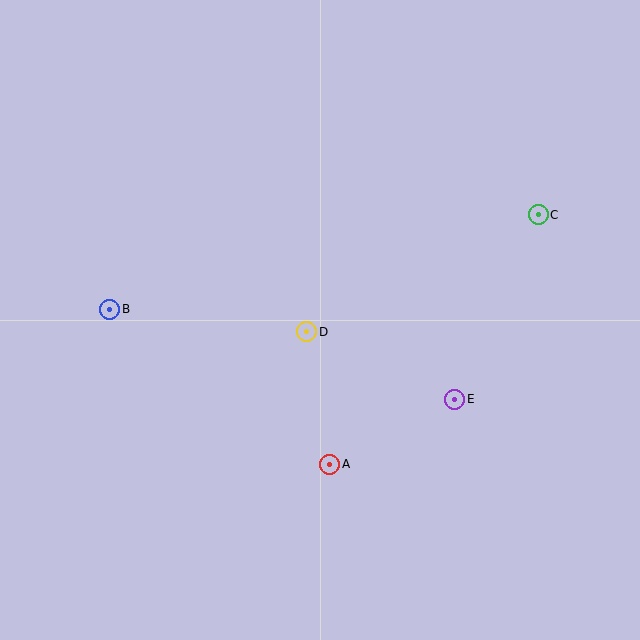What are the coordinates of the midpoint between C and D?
The midpoint between C and D is at (422, 273).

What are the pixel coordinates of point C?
Point C is at (538, 215).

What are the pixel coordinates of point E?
Point E is at (455, 399).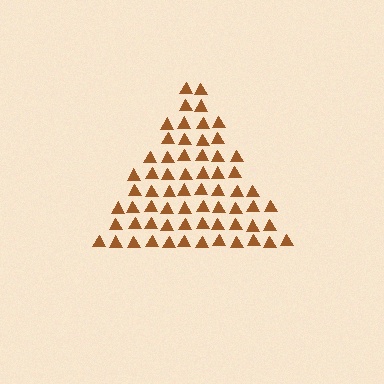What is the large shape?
The large shape is a triangle.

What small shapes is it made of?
It is made of small triangles.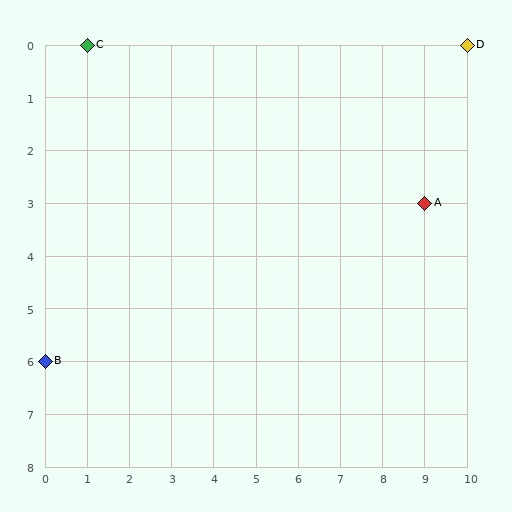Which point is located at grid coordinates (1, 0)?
Point C is at (1, 0).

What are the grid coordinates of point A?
Point A is at grid coordinates (9, 3).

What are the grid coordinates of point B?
Point B is at grid coordinates (0, 6).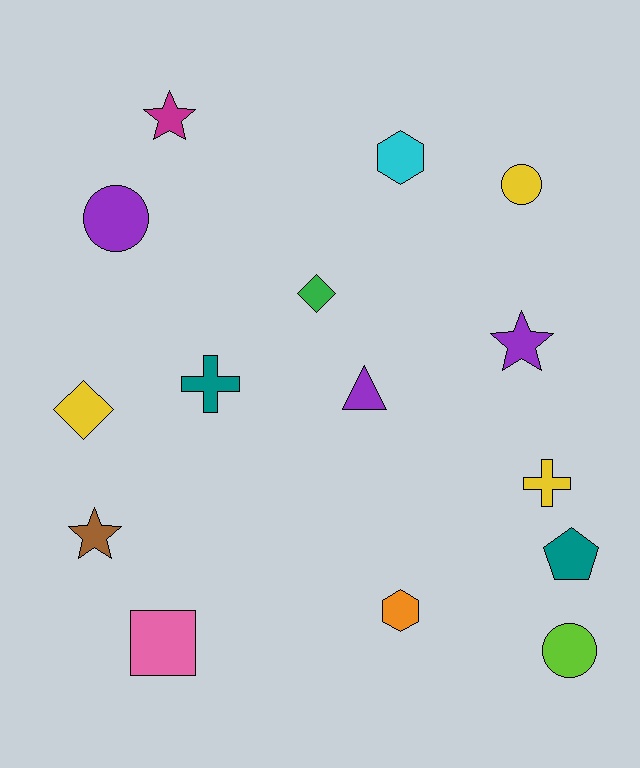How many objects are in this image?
There are 15 objects.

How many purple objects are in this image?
There are 3 purple objects.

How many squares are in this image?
There is 1 square.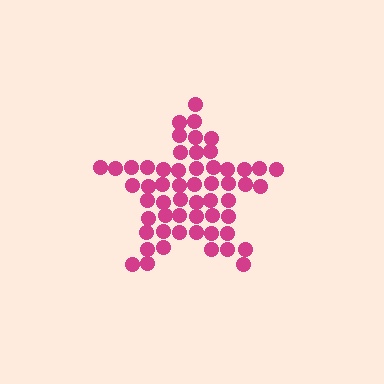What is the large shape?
The large shape is a star.